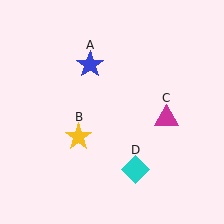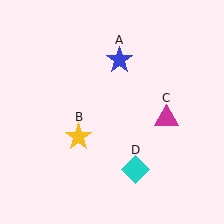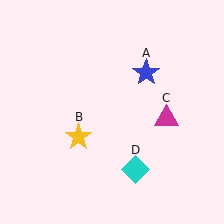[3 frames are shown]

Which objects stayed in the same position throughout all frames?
Yellow star (object B) and magenta triangle (object C) and cyan diamond (object D) remained stationary.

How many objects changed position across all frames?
1 object changed position: blue star (object A).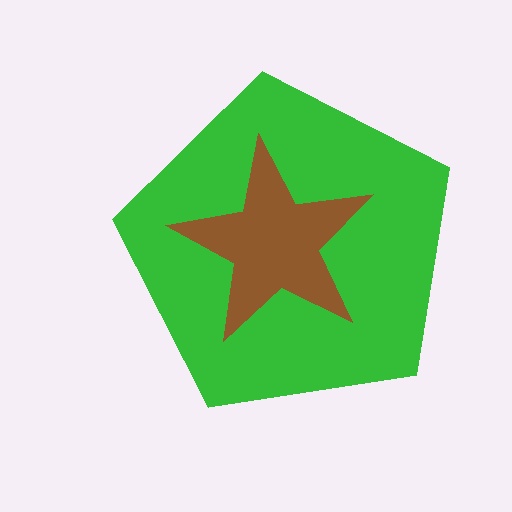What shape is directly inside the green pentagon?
The brown star.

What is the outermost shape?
The green pentagon.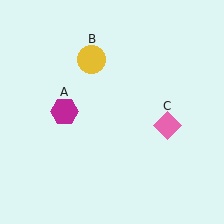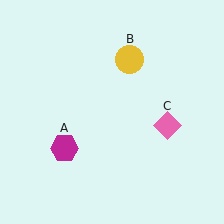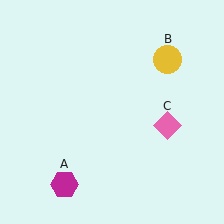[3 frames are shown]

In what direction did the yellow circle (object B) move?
The yellow circle (object B) moved right.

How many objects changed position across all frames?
2 objects changed position: magenta hexagon (object A), yellow circle (object B).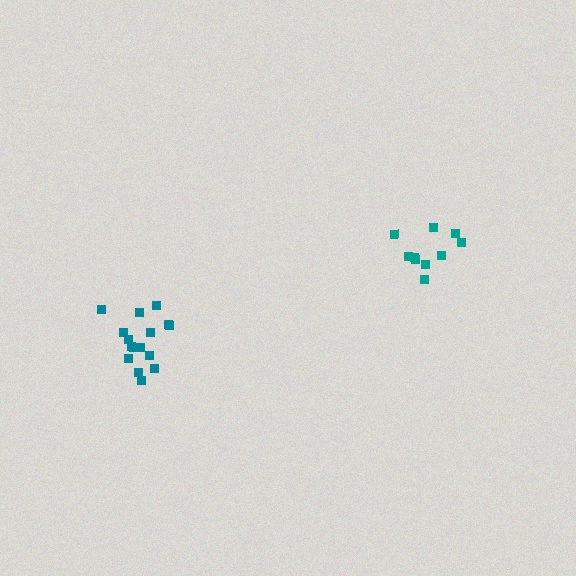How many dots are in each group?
Group 1: 16 dots, Group 2: 10 dots (26 total).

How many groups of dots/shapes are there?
There are 2 groups.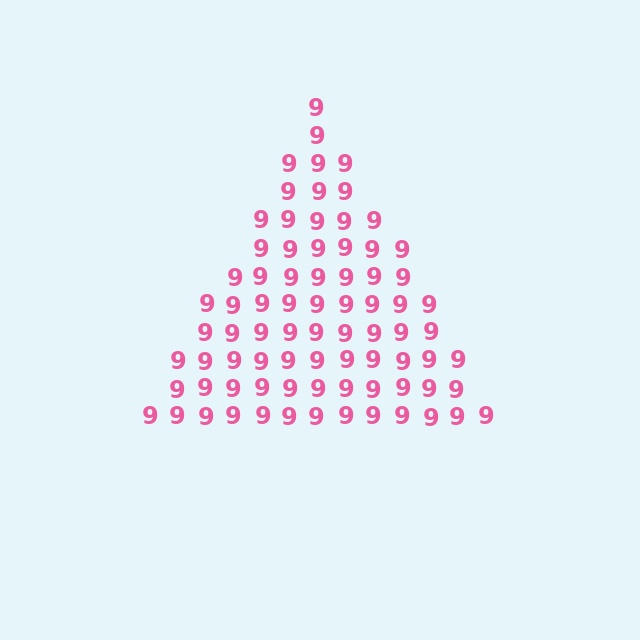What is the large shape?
The large shape is a triangle.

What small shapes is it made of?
It is made of small digit 9's.